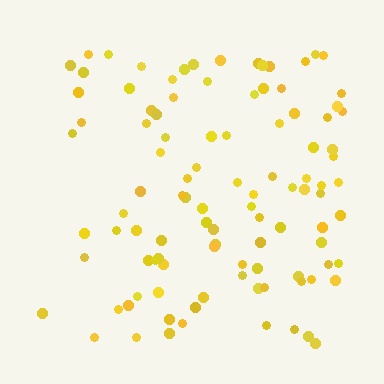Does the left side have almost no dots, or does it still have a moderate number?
Still a moderate number, just noticeably fewer than the right.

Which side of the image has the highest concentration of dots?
The right.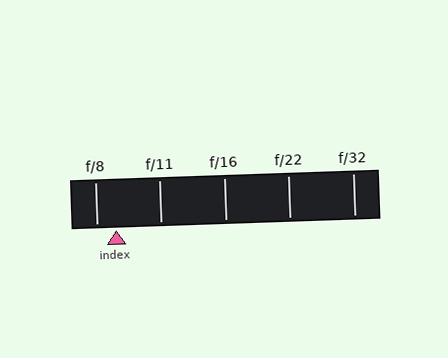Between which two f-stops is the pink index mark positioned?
The index mark is between f/8 and f/11.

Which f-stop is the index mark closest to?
The index mark is closest to f/8.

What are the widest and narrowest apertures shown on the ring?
The widest aperture shown is f/8 and the narrowest is f/32.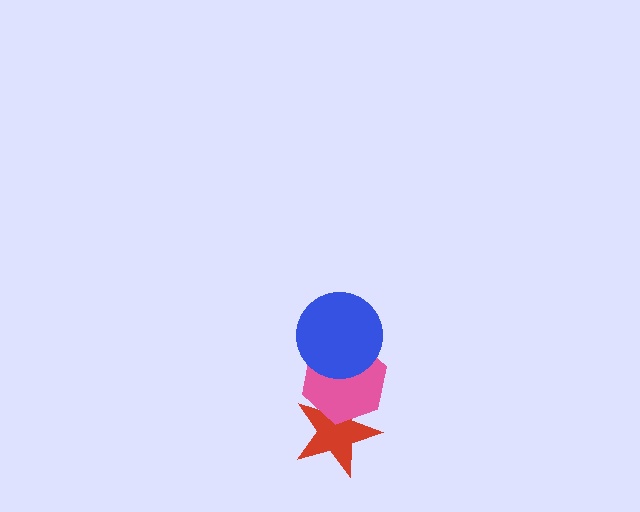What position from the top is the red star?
The red star is 3rd from the top.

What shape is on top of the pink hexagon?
The blue circle is on top of the pink hexagon.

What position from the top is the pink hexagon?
The pink hexagon is 2nd from the top.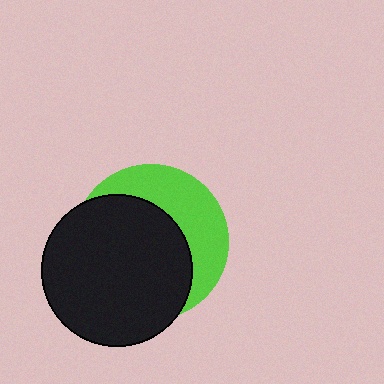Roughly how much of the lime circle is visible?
A small part of it is visible (roughly 38%).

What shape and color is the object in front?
The object in front is a black circle.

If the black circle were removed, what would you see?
You would see the complete lime circle.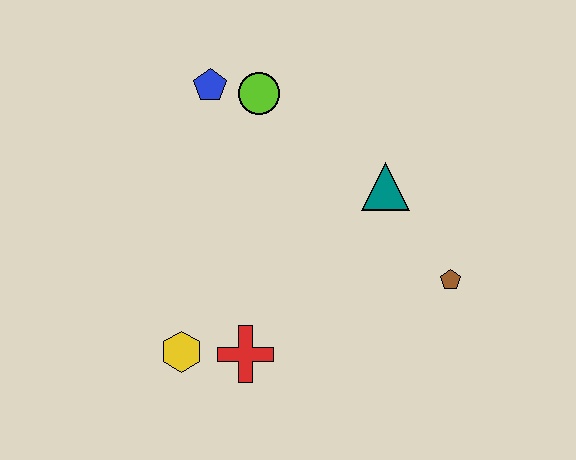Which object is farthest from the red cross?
The blue pentagon is farthest from the red cross.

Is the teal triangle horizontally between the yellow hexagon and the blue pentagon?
No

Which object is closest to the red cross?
The yellow hexagon is closest to the red cross.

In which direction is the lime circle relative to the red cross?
The lime circle is above the red cross.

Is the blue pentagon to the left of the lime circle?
Yes